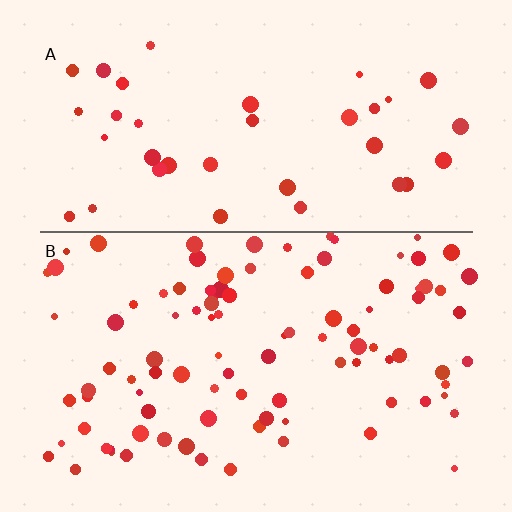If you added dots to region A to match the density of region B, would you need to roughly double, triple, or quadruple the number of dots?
Approximately double.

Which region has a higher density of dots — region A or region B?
B (the bottom).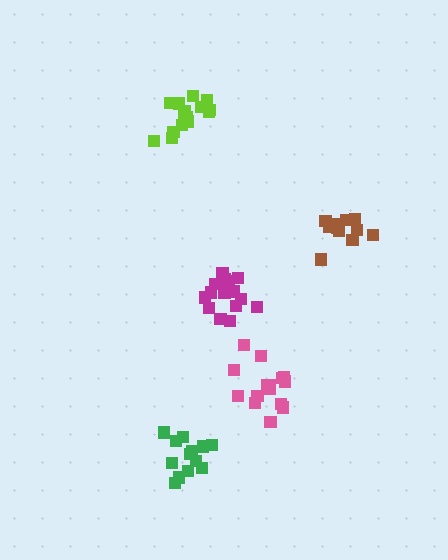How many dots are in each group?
Group 1: 15 dots, Group 2: 16 dots, Group 3: 13 dots, Group 4: 15 dots, Group 5: 11 dots (70 total).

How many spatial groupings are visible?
There are 5 spatial groupings.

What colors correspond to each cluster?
The clusters are colored: lime, magenta, green, pink, brown.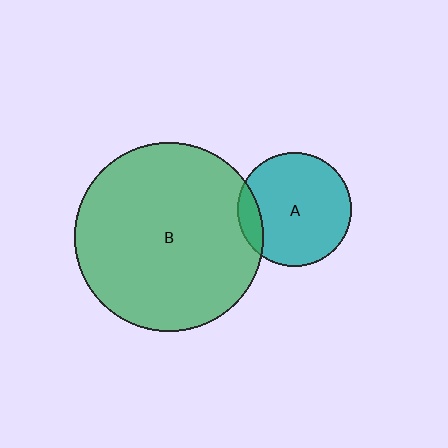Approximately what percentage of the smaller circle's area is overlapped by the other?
Approximately 10%.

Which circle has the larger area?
Circle B (green).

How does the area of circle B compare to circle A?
Approximately 2.7 times.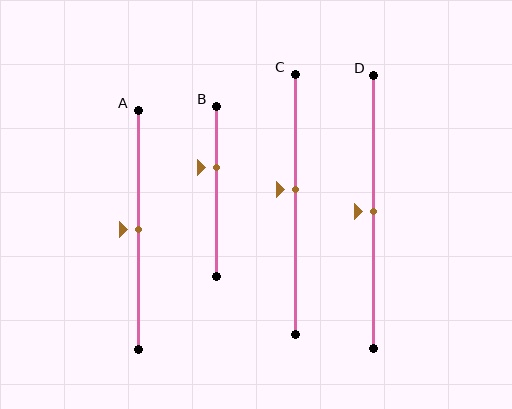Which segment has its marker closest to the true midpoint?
Segment A has its marker closest to the true midpoint.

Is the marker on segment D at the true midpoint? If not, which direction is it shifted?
Yes, the marker on segment D is at the true midpoint.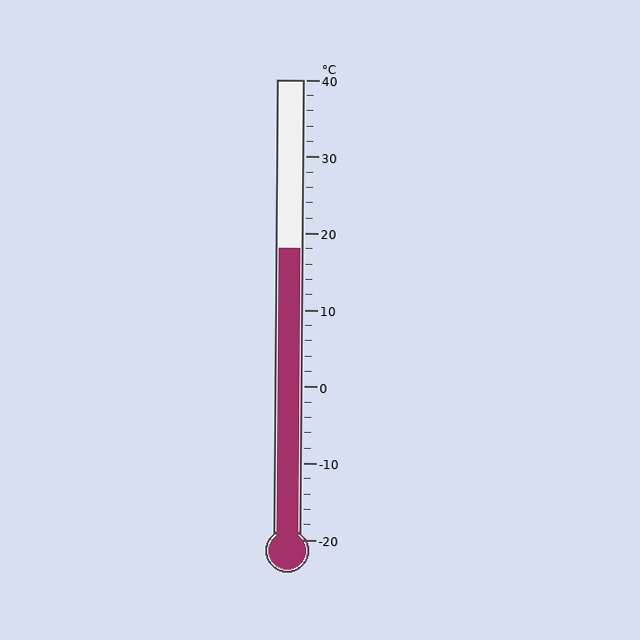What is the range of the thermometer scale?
The thermometer scale ranges from -20°C to 40°C.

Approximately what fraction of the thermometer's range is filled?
The thermometer is filled to approximately 65% of its range.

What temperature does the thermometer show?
The thermometer shows approximately 18°C.